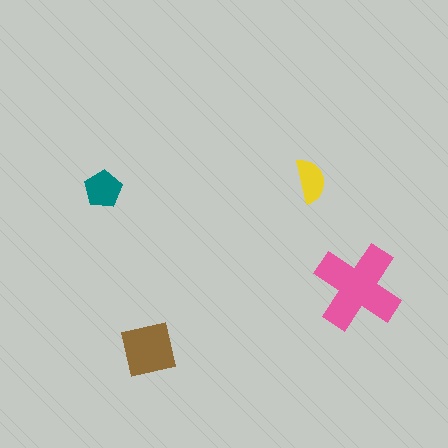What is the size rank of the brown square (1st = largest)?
2nd.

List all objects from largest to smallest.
The pink cross, the brown square, the teal pentagon, the yellow semicircle.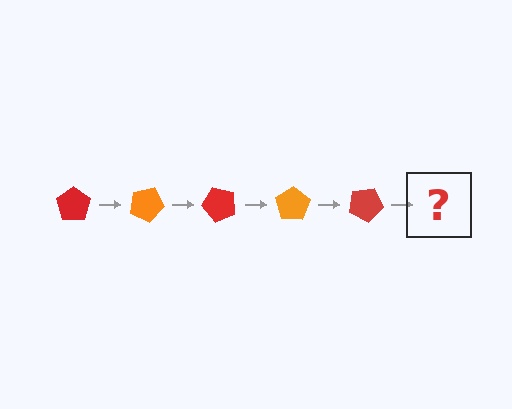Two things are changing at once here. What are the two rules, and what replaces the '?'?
The two rules are that it rotates 25 degrees each step and the color cycles through red and orange. The '?' should be an orange pentagon, rotated 125 degrees from the start.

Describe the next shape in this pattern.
It should be an orange pentagon, rotated 125 degrees from the start.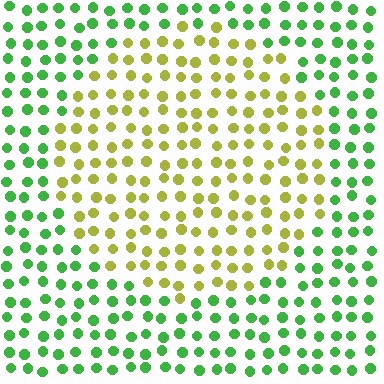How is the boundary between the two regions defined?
The boundary is defined purely by a slight shift in hue (about 56 degrees). Spacing, size, and orientation are identical on both sides.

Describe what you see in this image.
The image is filled with small green elements in a uniform arrangement. A circle-shaped region is visible where the elements are tinted to a slightly different hue, forming a subtle color boundary.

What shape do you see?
I see a circle.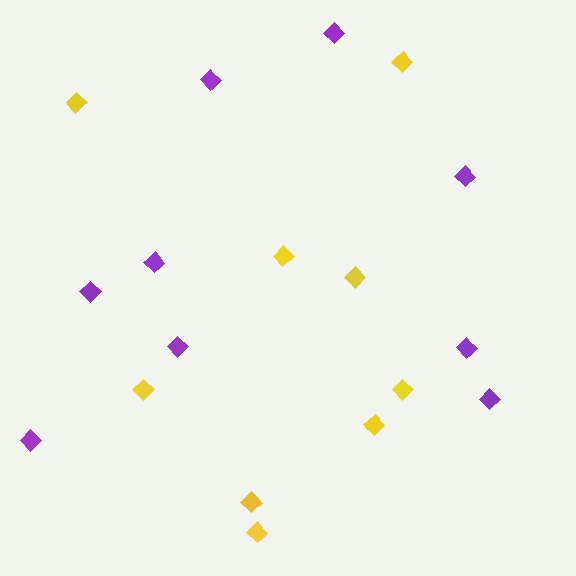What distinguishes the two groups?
There are 2 groups: one group of purple diamonds (9) and one group of yellow diamonds (9).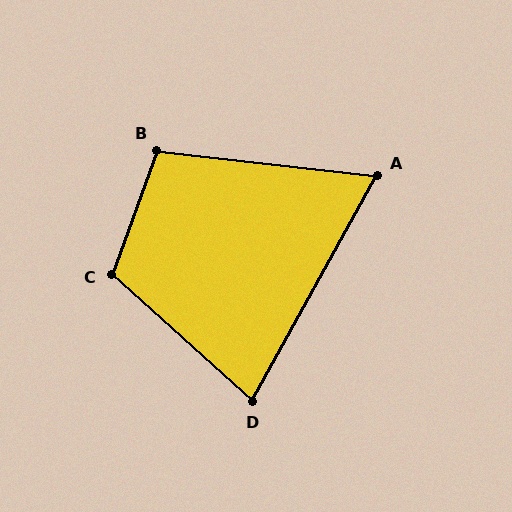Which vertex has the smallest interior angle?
A, at approximately 68 degrees.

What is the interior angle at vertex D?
Approximately 77 degrees (acute).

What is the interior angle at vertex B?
Approximately 103 degrees (obtuse).